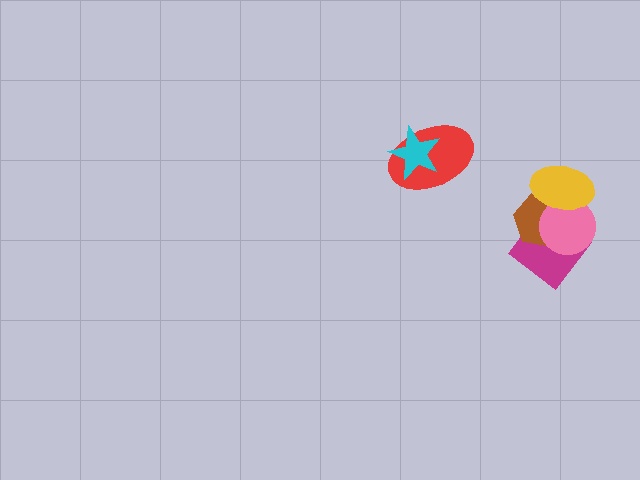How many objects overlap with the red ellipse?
1 object overlaps with the red ellipse.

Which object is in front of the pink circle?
The yellow ellipse is in front of the pink circle.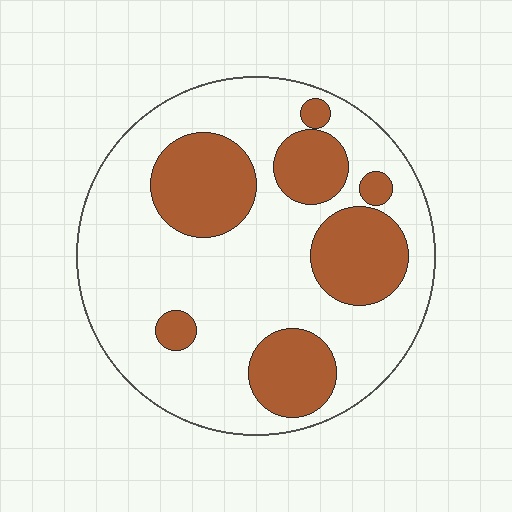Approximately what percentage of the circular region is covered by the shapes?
Approximately 30%.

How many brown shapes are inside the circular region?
7.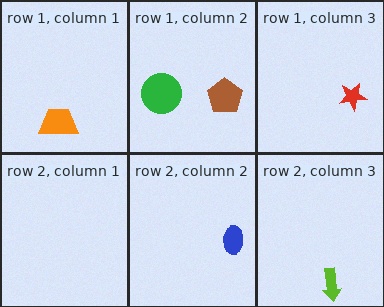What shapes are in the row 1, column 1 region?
The orange trapezoid.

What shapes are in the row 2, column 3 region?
The lime arrow.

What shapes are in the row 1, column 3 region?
The red star.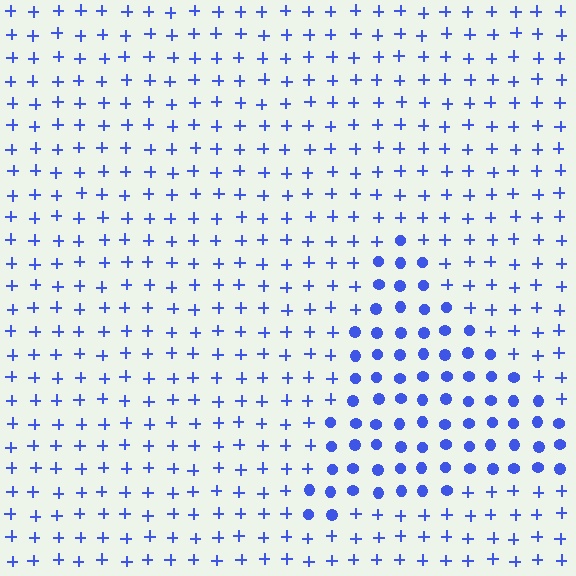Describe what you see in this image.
The image is filled with small blue elements arranged in a uniform grid. A triangle-shaped region contains circles, while the surrounding area contains plus signs. The boundary is defined purely by the change in element shape.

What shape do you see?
I see a triangle.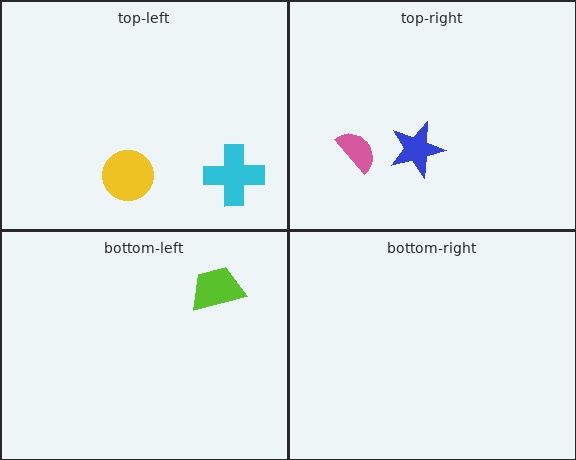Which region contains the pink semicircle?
The top-right region.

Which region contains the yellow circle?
The top-left region.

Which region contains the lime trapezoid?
The bottom-left region.